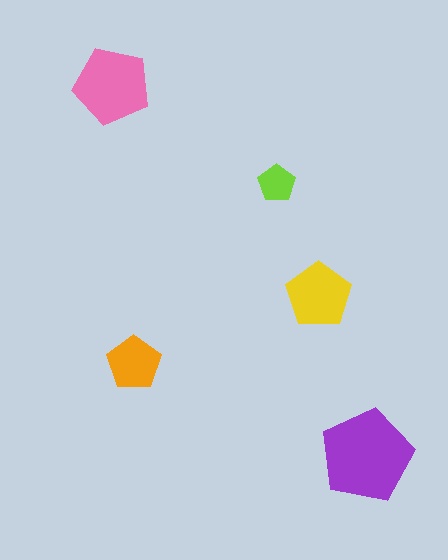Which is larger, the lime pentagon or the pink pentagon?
The pink one.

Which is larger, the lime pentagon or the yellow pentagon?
The yellow one.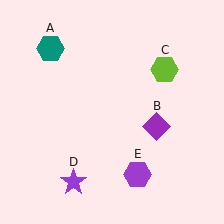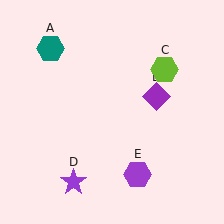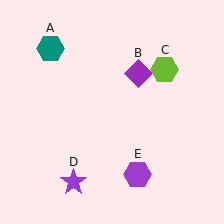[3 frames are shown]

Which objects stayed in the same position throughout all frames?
Teal hexagon (object A) and lime hexagon (object C) and purple star (object D) and purple hexagon (object E) remained stationary.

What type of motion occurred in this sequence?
The purple diamond (object B) rotated counterclockwise around the center of the scene.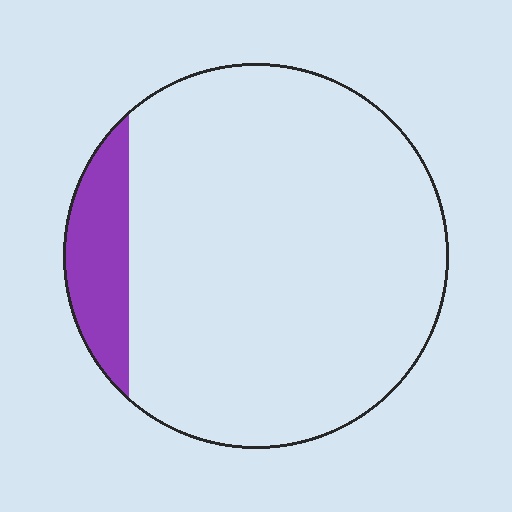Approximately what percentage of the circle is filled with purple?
Approximately 10%.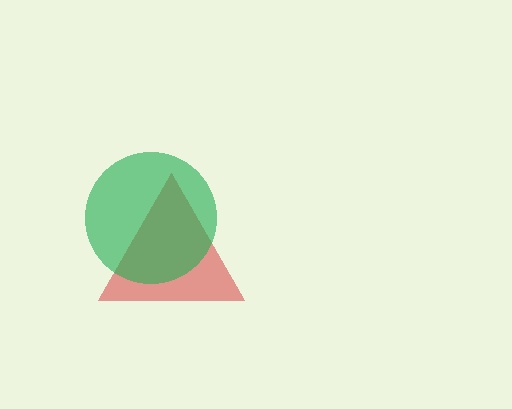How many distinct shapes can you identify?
There are 2 distinct shapes: a red triangle, a green circle.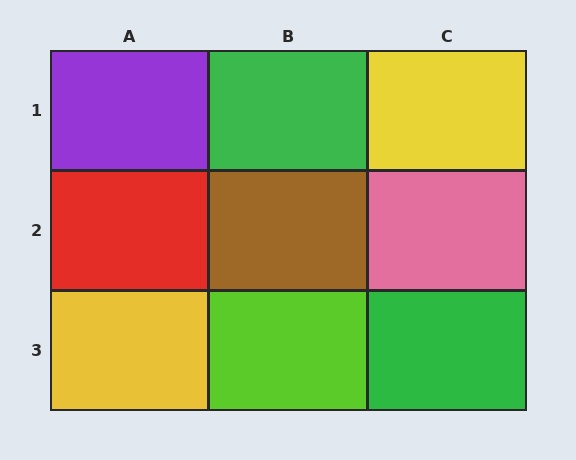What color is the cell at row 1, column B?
Green.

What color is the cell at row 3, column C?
Green.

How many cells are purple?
1 cell is purple.